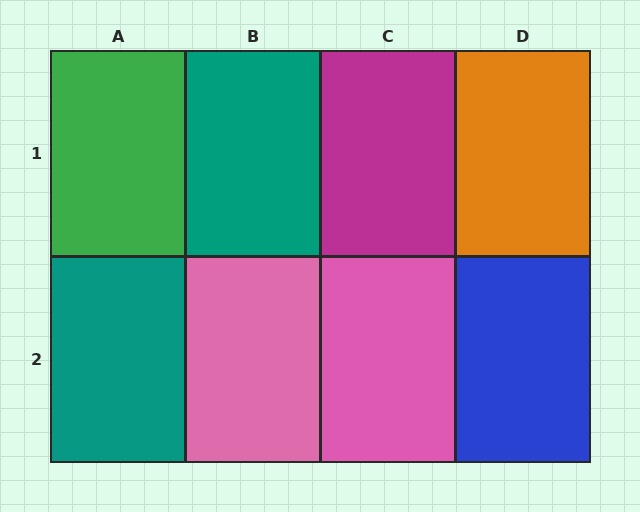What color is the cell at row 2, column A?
Teal.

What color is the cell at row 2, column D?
Blue.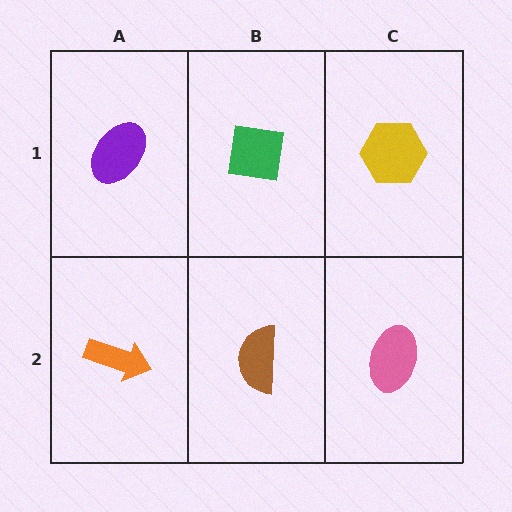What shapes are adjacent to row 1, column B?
A brown semicircle (row 2, column B), a purple ellipse (row 1, column A), a yellow hexagon (row 1, column C).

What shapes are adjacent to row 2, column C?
A yellow hexagon (row 1, column C), a brown semicircle (row 2, column B).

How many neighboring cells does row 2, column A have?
2.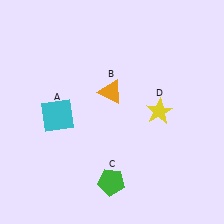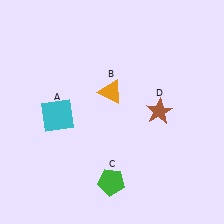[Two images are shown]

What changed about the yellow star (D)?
In Image 1, D is yellow. In Image 2, it changed to brown.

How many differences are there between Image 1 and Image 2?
There is 1 difference between the two images.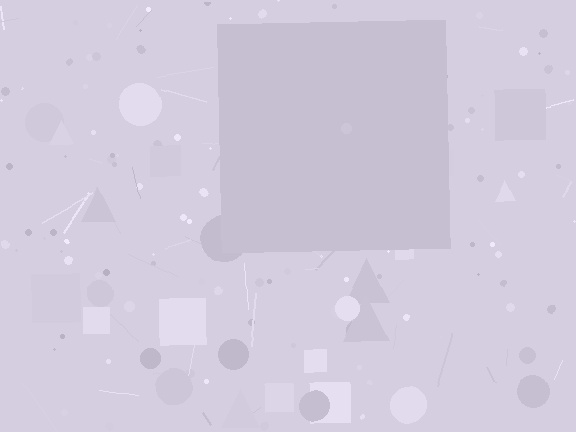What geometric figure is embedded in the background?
A square is embedded in the background.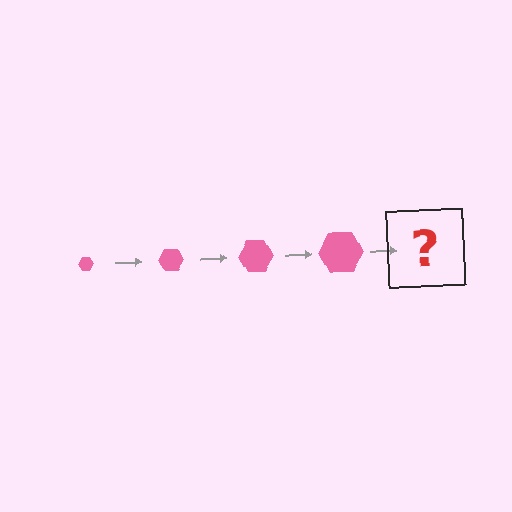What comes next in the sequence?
The next element should be a pink hexagon, larger than the previous one.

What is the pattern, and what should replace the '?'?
The pattern is that the hexagon gets progressively larger each step. The '?' should be a pink hexagon, larger than the previous one.